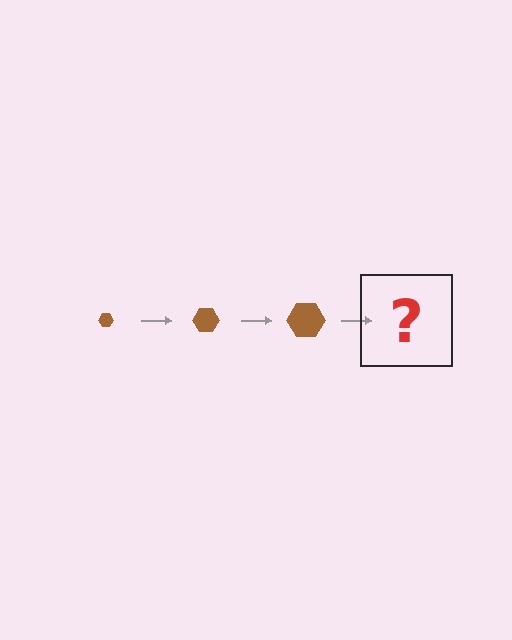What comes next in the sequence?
The next element should be a brown hexagon, larger than the previous one.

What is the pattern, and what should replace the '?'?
The pattern is that the hexagon gets progressively larger each step. The '?' should be a brown hexagon, larger than the previous one.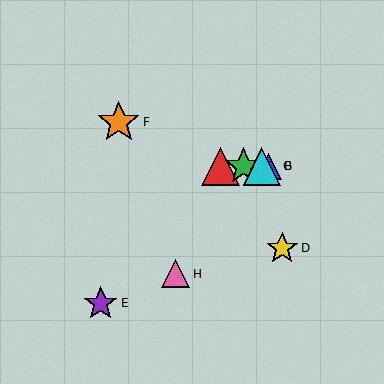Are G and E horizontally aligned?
No, G is at y≈166 and E is at y≈303.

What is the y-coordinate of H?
Object H is at y≈274.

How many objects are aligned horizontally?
4 objects (A, B, C, G) are aligned horizontally.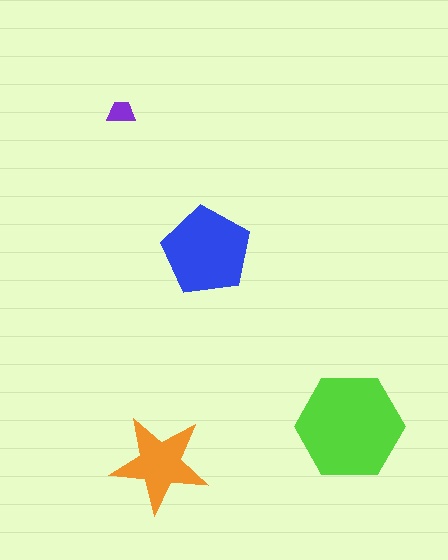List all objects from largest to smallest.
The lime hexagon, the blue pentagon, the orange star, the purple trapezoid.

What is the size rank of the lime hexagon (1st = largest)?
1st.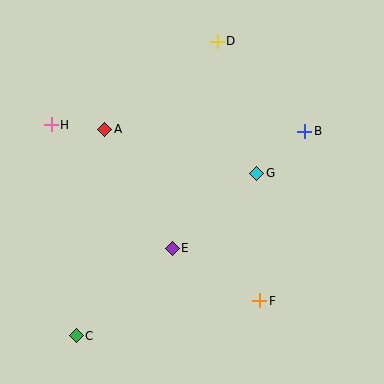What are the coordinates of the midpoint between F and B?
The midpoint between F and B is at (282, 216).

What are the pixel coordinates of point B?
Point B is at (305, 131).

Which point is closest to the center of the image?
Point E at (172, 248) is closest to the center.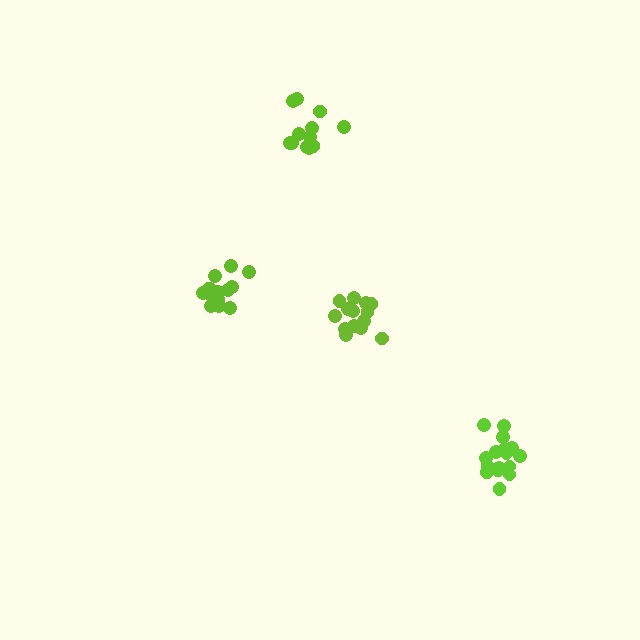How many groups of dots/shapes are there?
There are 4 groups.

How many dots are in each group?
Group 1: 14 dots, Group 2: 14 dots, Group 3: 12 dots, Group 4: 16 dots (56 total).